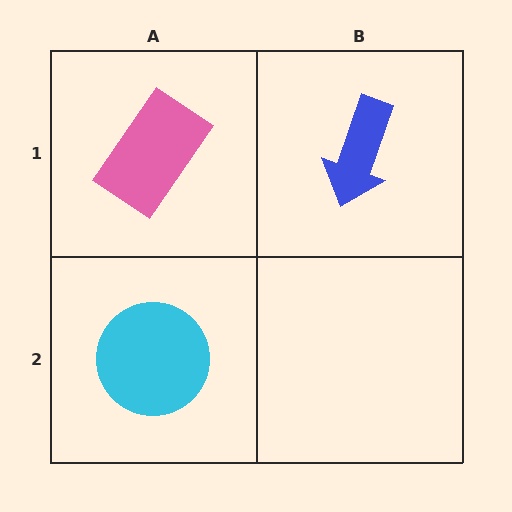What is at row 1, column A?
A pink rectangle.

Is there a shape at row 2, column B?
No, that cell is empty.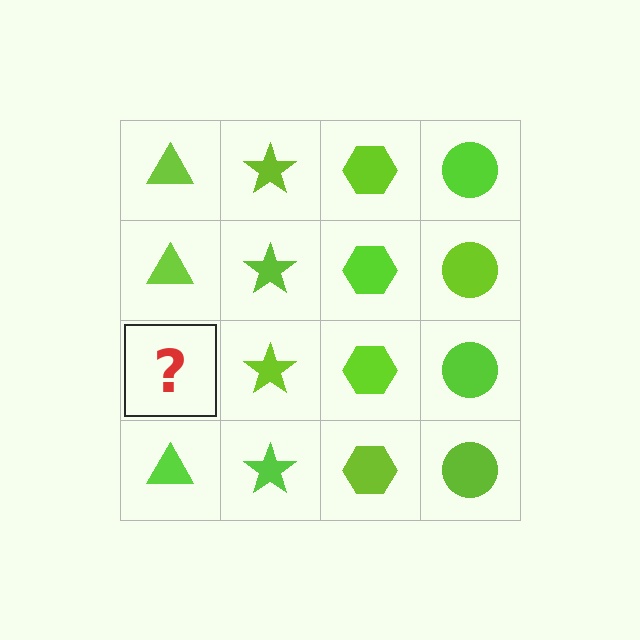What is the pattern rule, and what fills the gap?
The rule is that each column has a consistent shape. The gap should be filled with a lime triangle.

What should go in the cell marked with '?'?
The missing cell should contain a lime triangle.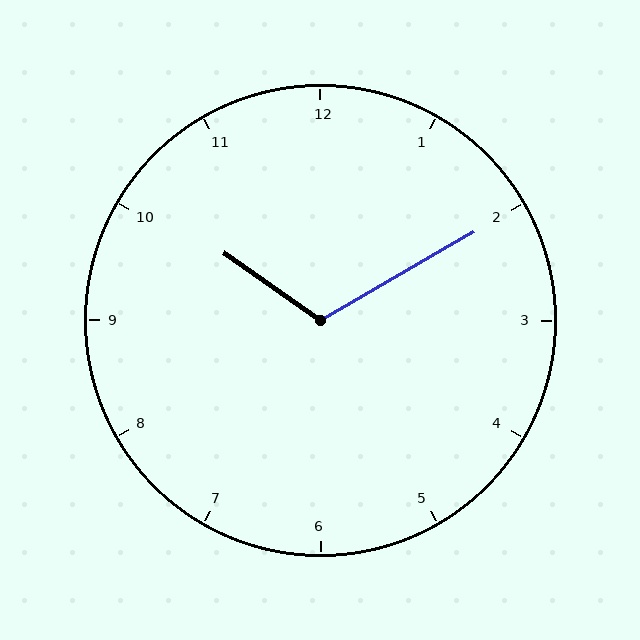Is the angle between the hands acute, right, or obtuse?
It is obtuse.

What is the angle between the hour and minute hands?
Approximately 115 degrees.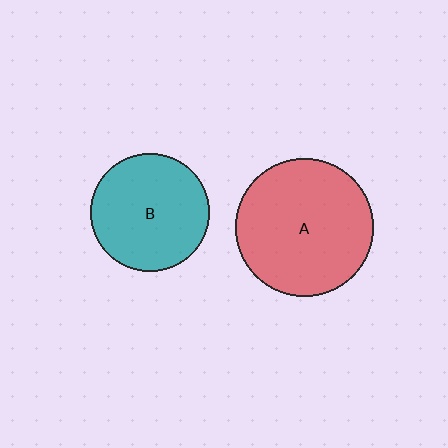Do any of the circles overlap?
No, none of the circles overlap.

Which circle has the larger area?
Circle A (red).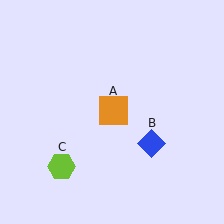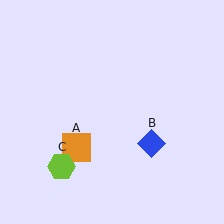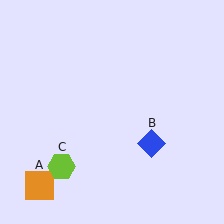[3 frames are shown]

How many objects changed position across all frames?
1 object changed position: orange square (object A).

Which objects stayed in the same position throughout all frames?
Blue diamond (object B) and lime hexagon (object C) remained stationary.